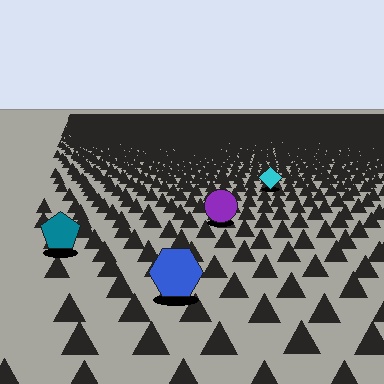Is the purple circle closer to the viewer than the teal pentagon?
No. The teal pentagon is closer — you can tell from the texture gradient: the ground texture is coarser near it.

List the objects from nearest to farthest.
From nearest to farthest: the blue hexagon, the teal pentagon, the purple circle, the cyan diamond.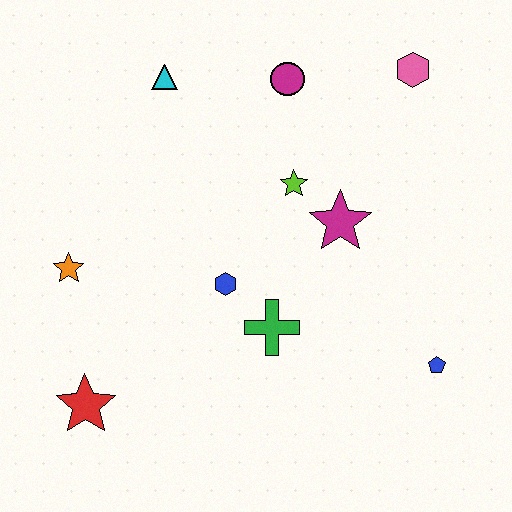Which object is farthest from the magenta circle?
The red star is farthest from the magenta circle.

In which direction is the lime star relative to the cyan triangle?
The lime star is to the right of the cyan triangle.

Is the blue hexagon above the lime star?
No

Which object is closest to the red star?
The orange star is closest to the red star.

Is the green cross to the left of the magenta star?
Yes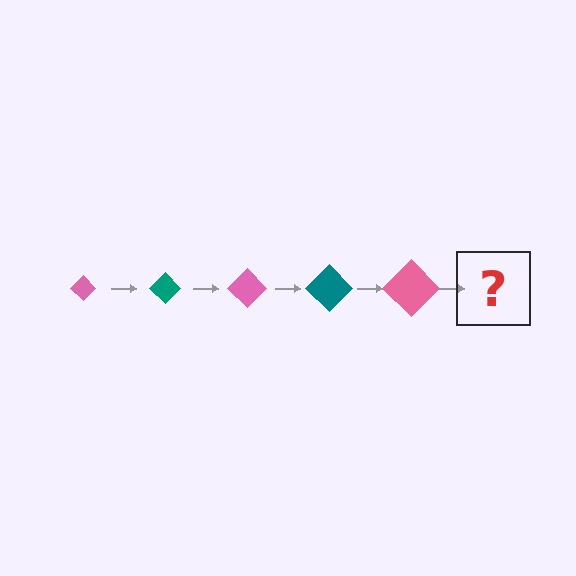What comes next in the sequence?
The next element should be a teal diamond, larger than the previous one.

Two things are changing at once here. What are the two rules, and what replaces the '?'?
The two rules are that the diamond grows larger each step and the color cycles through pink and teal. The '?' should be a teal diamond, larger than the previous one.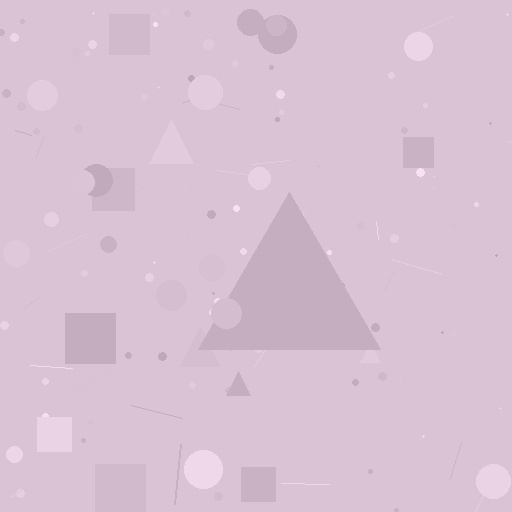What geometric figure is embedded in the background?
A triangle is embedded in the background.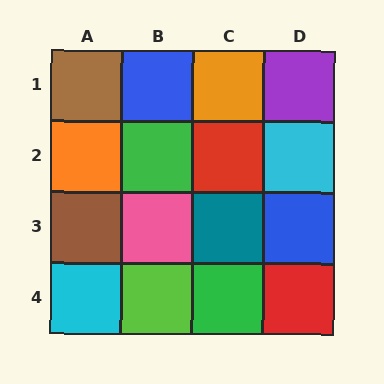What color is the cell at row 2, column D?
Cyan.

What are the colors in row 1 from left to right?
Brown, blue, orange, purple.